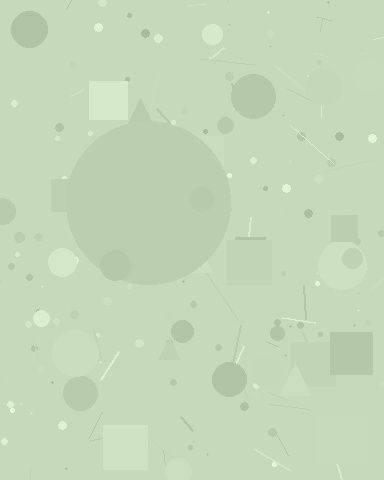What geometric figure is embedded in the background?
A circle is embedded in the background.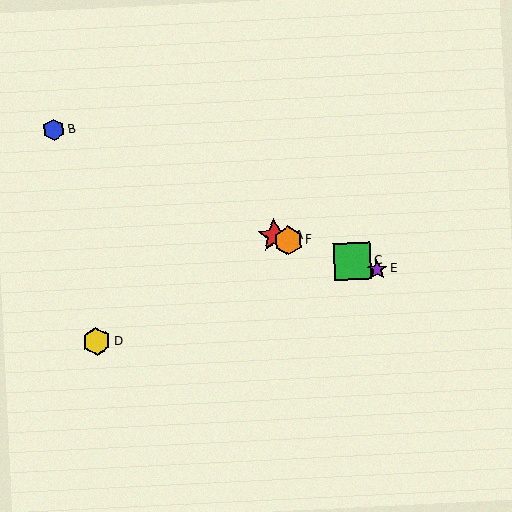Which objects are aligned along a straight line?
Objects A, C, E, F are aligned along a straight line.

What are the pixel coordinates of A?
Object A is at (275, 236).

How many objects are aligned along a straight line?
4 objects (A, C, E, F) are aligned along a straight line.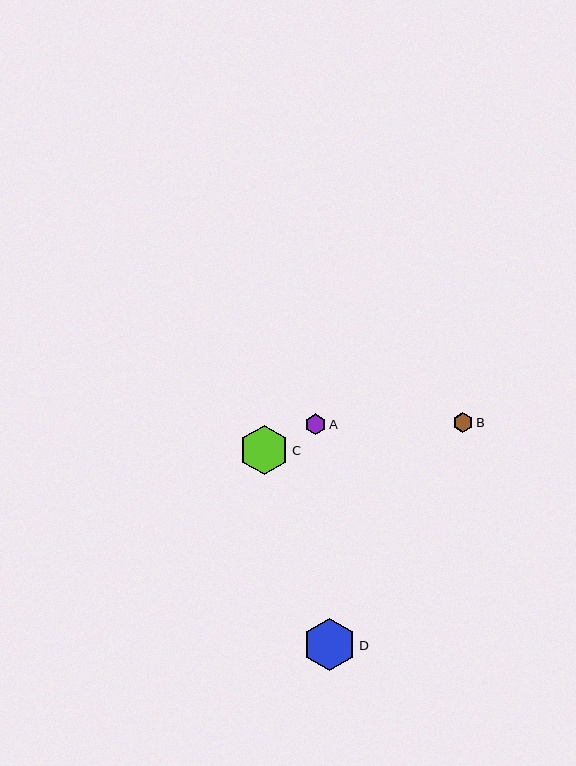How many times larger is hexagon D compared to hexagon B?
Hexagon D is approximately 2.5 times the size of hexagon B.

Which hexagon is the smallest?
Hexagon B is the smallest with a size of approximately 21 pixels.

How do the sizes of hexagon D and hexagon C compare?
Hexagon D and hexagon C are approximately the same size.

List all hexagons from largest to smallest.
From largest to smallest: D, C, A, B.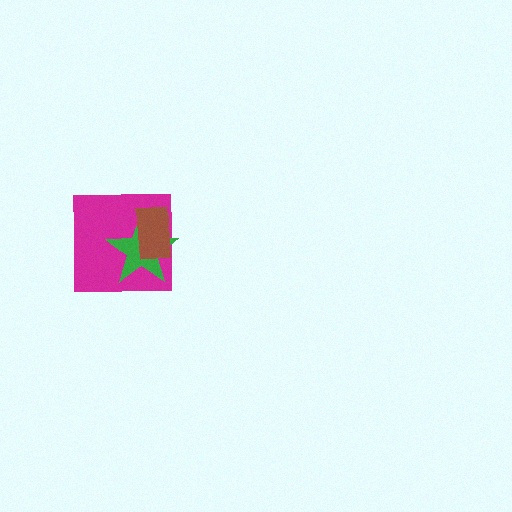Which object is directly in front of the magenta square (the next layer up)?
The green star is directly in front of the magenta square.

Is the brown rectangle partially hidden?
No, no other shape covers it.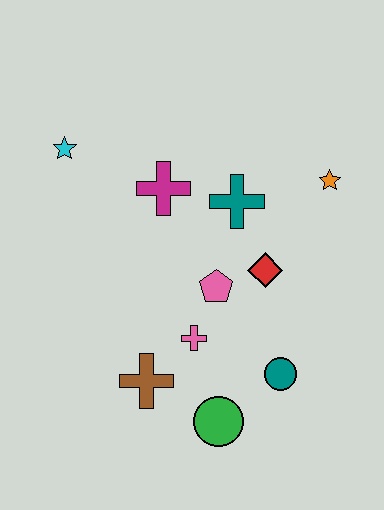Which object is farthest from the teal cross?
The green circle is farthest from the teal cross.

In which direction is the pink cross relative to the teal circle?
The pink cross is to the left of the teal circle.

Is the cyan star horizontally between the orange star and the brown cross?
No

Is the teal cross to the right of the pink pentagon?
Yes